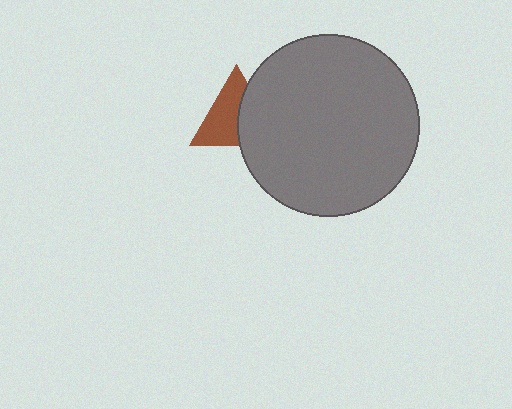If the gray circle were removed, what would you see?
You would see the complete brown triangle.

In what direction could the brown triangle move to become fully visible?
The brown triangle could move left. That would shift it out from behind the gray circle entirely.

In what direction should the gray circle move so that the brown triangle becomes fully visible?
The gray circle should move right. That is the shortest direction to clear the overlap and leave the brown triangle fully visible.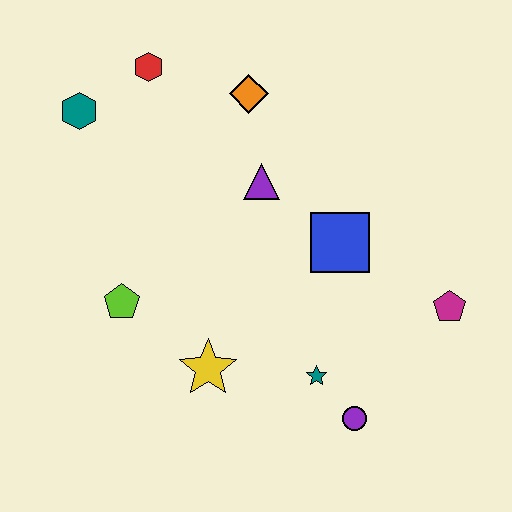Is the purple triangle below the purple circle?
No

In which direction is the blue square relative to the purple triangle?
The blue square is to the right of the purple triangle.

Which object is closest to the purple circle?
The teal star is closest to the purple circle.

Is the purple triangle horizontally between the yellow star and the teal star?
Yes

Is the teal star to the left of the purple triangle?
No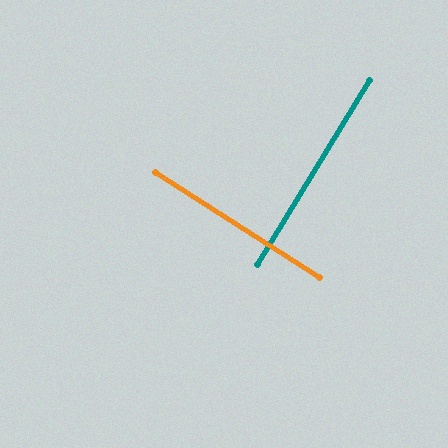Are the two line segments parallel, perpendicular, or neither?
Perpendicular — they meet at approximately 89°.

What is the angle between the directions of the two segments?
Approximately 89 degrees.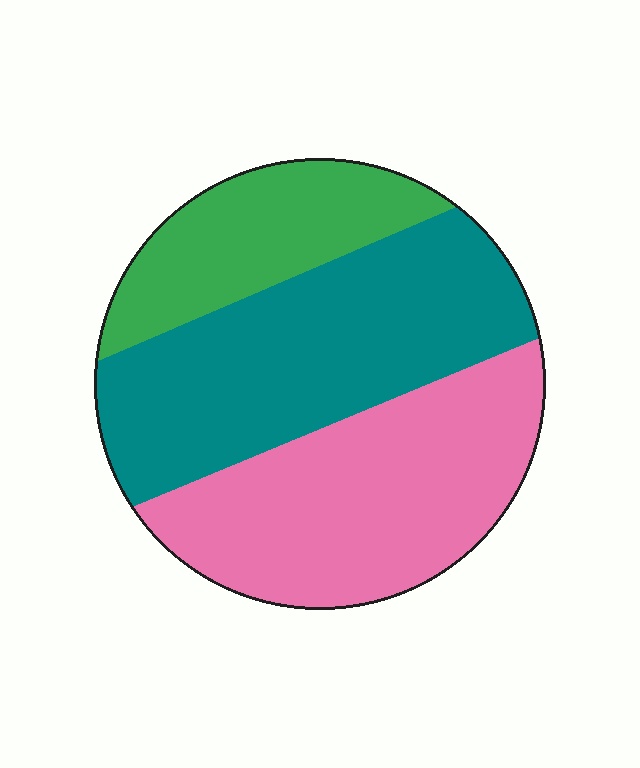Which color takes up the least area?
Green, at roughly 20%.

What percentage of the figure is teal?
Teal covers 41% of the figure.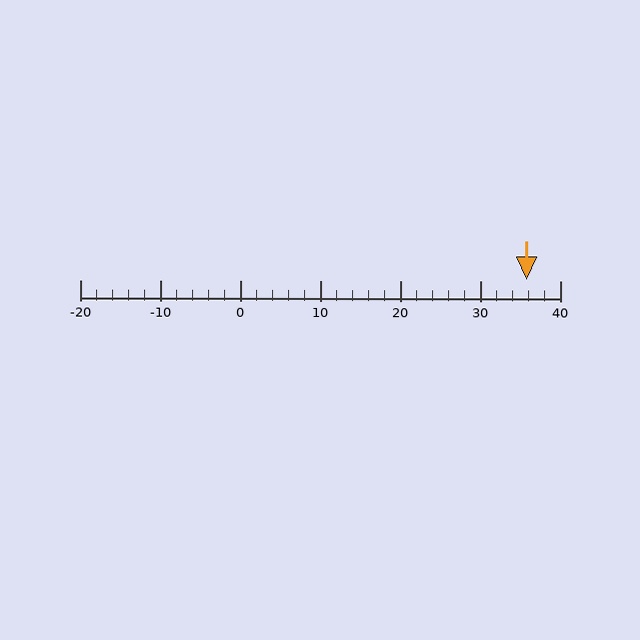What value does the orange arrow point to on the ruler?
The orange arrow points to approximately 36.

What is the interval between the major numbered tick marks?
The major tick marks are spaced 10 units apart.